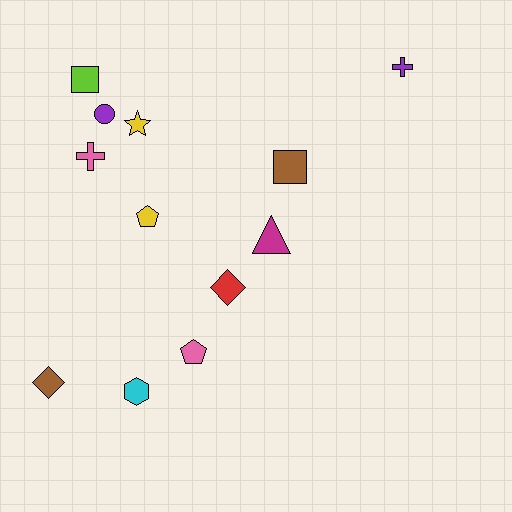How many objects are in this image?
There are 12 objects.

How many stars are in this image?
There is 1 star.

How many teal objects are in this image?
There are no teal objects.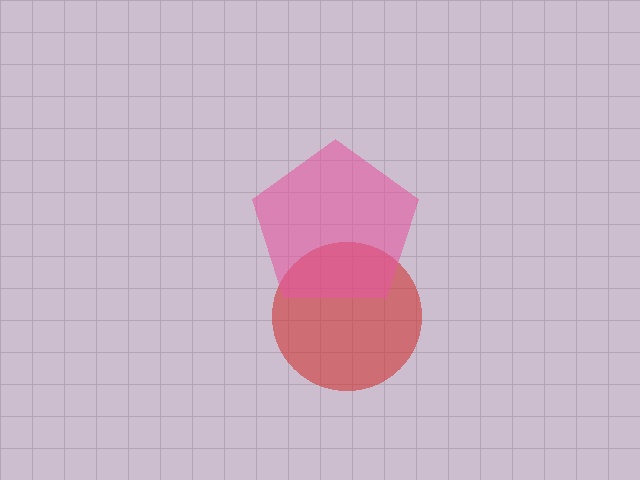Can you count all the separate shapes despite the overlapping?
Yes, there are 2 separate shapes.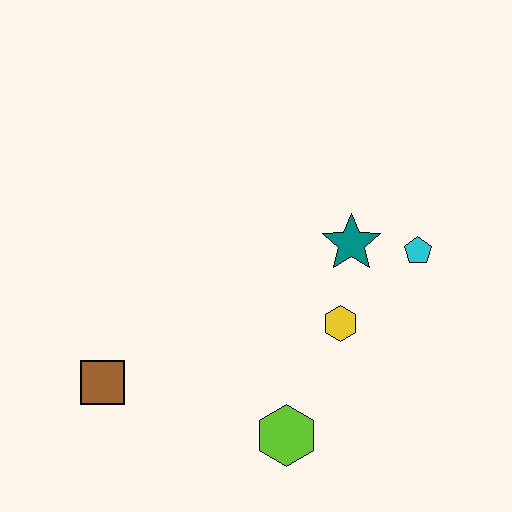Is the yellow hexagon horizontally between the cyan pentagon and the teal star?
No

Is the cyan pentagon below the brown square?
No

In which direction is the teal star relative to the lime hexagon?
The teal star is above the lime hexagon.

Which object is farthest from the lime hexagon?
The cyan pentagon is farthest from the lime hexagon.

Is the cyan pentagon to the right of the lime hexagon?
Yes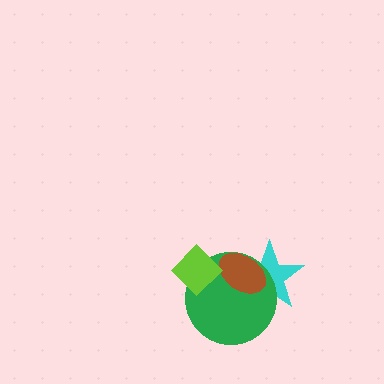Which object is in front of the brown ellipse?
The lime diamond is in front of the brown ellipse.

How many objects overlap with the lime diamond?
2 objects overlap with the lime diamond.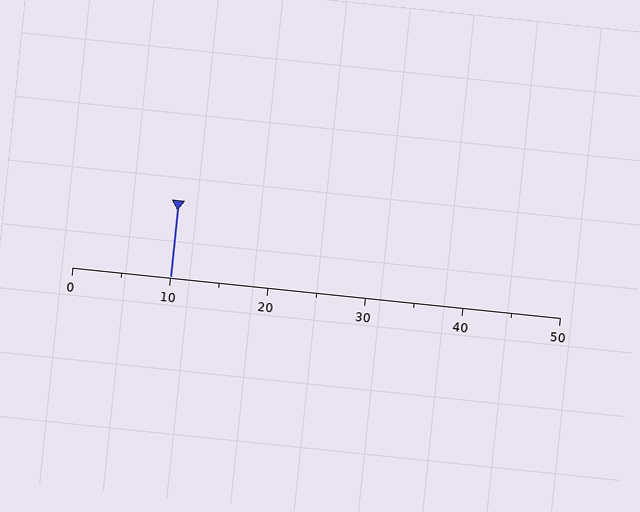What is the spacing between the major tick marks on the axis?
The major ticks are spaced 10 apart.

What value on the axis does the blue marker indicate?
The marker indicates approximately 10.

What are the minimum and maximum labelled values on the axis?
The axis runs from 0 to 50.